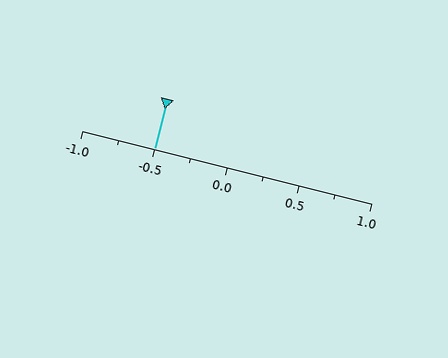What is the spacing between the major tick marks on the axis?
The major ticks are spaced 0.5 apart.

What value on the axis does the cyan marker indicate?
The marker indicates approximately -0.5.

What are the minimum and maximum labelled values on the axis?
The axis runs from -1.0 to 1.0.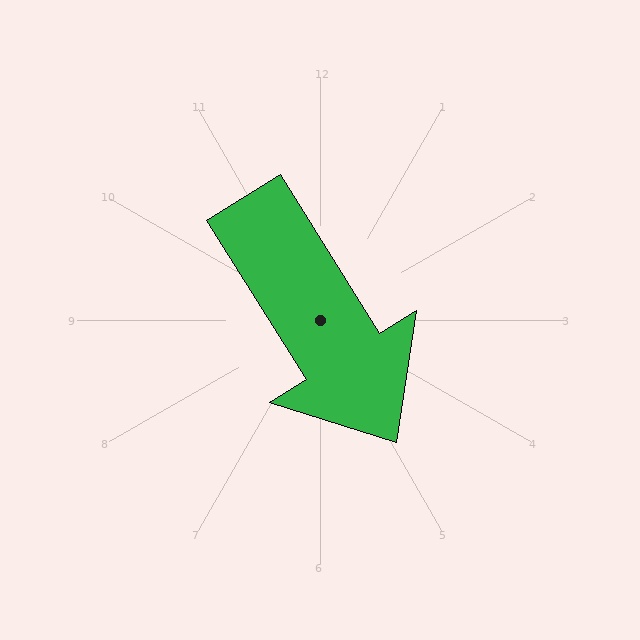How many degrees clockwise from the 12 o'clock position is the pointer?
Approximately 148 degrees.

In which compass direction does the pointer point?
Southeast.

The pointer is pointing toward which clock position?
Roughly 5 o'clock.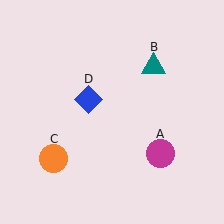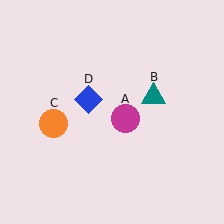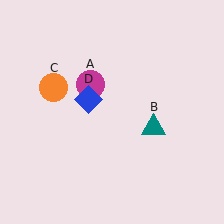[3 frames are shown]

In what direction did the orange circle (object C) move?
The orange circle (object C) moved up.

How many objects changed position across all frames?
3 objects changed position: magenta circle (object A), teal triangle (object B), orange circle (object C).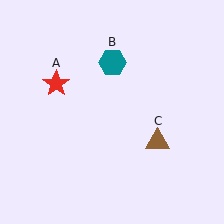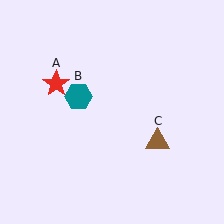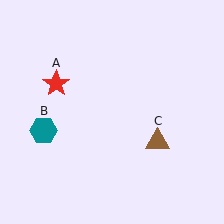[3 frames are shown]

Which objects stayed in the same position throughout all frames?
Red star (object A) and brown triangle (object C) remained stationary.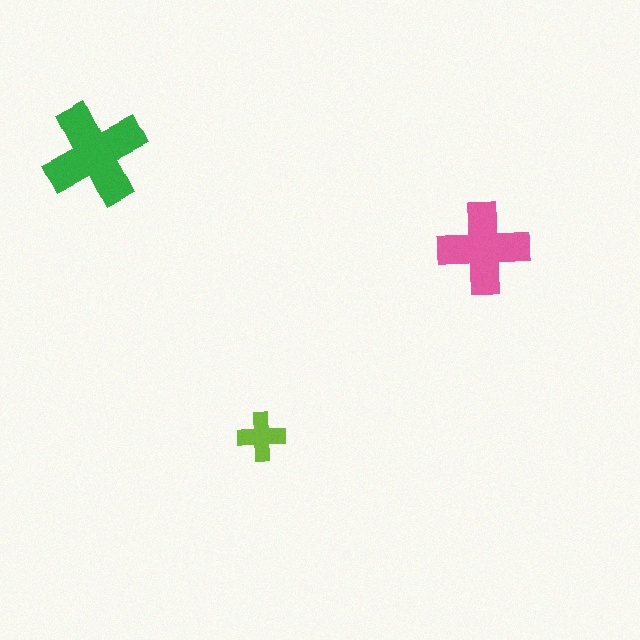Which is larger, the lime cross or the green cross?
The green one.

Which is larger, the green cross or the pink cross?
The green one.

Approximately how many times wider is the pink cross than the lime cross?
About 2 times wider.